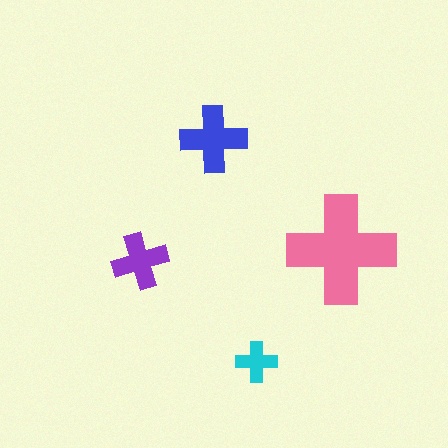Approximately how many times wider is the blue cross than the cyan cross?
About 1.5 times wider.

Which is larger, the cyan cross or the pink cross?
The pink one.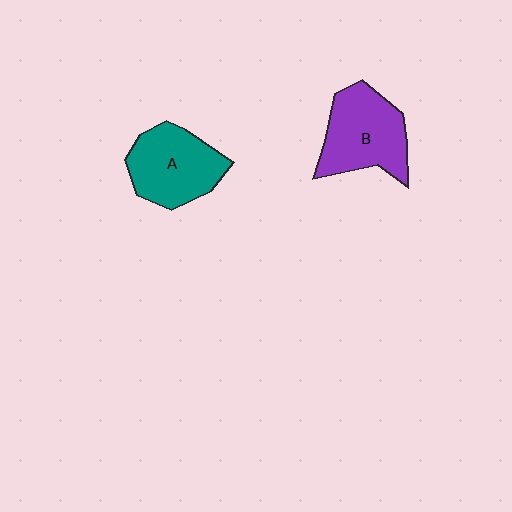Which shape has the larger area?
Shape B (purple).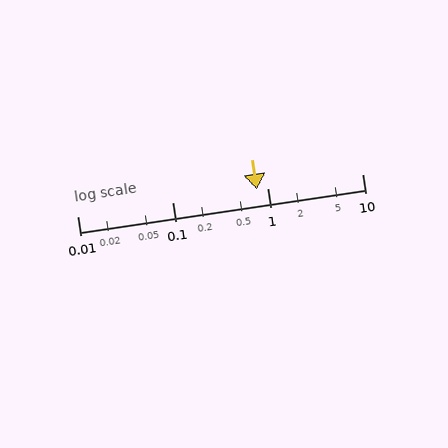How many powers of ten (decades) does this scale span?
The scale spans 3 decades, from 0.01 to 10.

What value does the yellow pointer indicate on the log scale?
The pointer indicates approximately 0.78.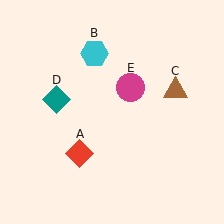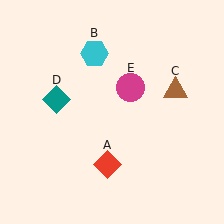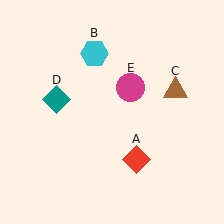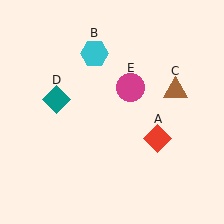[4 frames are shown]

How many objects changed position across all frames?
1 object changed position: red diamond (object A).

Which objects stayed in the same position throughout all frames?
Cyan hexagon (object B) and brown triangle (object C) and teal diamond (object D) and magenta circle (object E) remained stationary.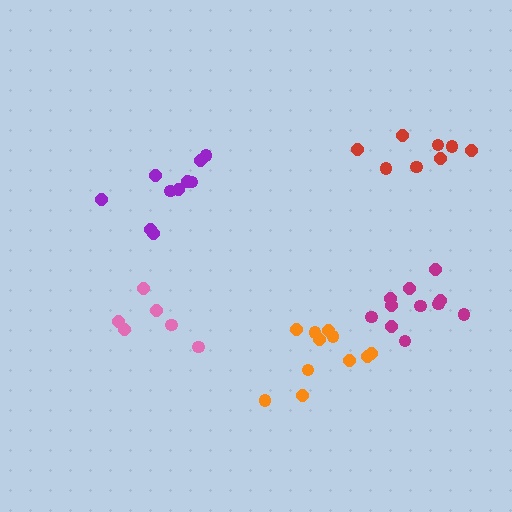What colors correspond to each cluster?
The clusters are colored: pink, red, orange, magenta, purple.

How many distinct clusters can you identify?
There are 5 distinct clusters.